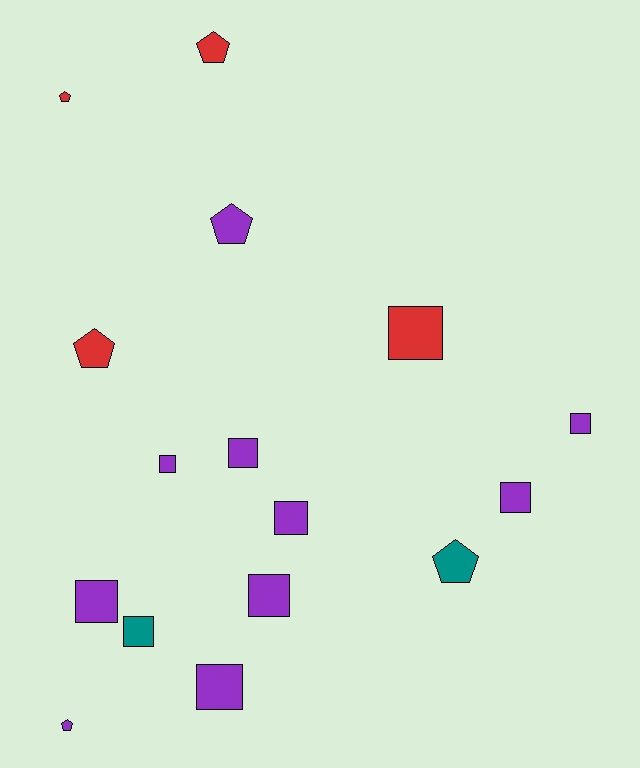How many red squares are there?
There is 1 red square.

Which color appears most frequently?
Purple, with 10 objects.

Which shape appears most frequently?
Square, with 10 objects.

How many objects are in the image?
There are 16 objects.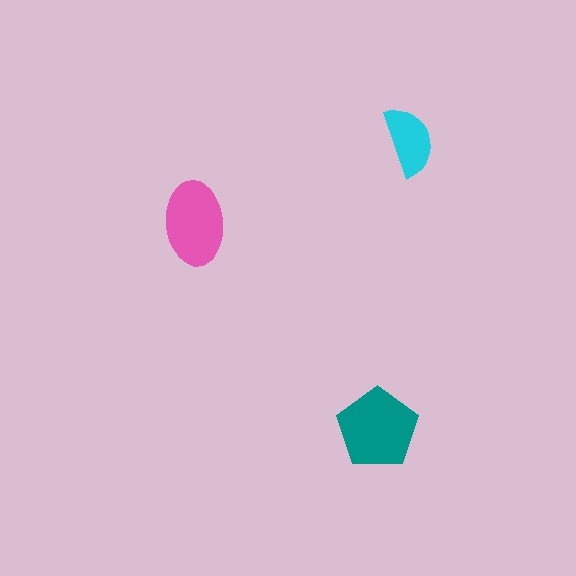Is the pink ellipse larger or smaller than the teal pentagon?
Smaller.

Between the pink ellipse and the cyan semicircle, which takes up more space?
The pink ellipse.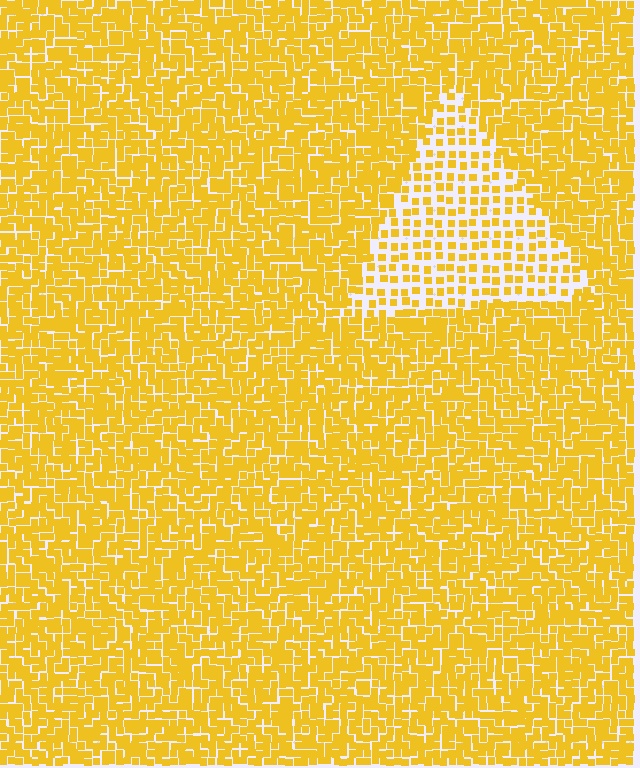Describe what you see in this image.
The image contains small yellow elements arranged at two different densities. A triangle-shaped region is visible where the elements are less densely packed than the surrounding area.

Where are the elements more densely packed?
The elements are more densely packed outside the triangle boundary.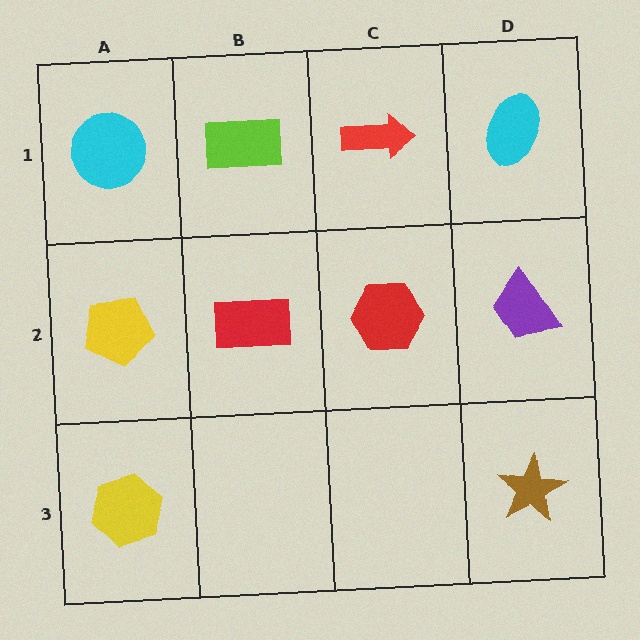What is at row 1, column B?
A lime rectangle.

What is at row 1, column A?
A cyan circle.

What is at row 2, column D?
A purple trapezoid.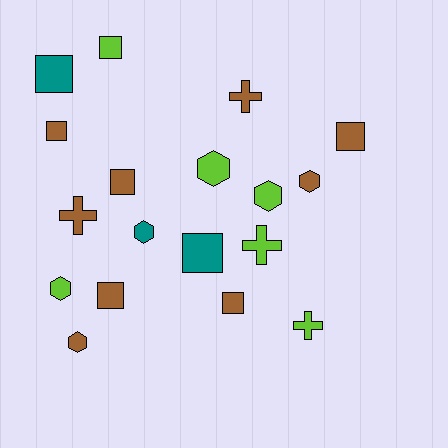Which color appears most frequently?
Brown, with 9 objects.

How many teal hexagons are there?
There is 1 teal hexagon.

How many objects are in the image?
There are 18 objects.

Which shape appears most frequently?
Square, with 8 objects.